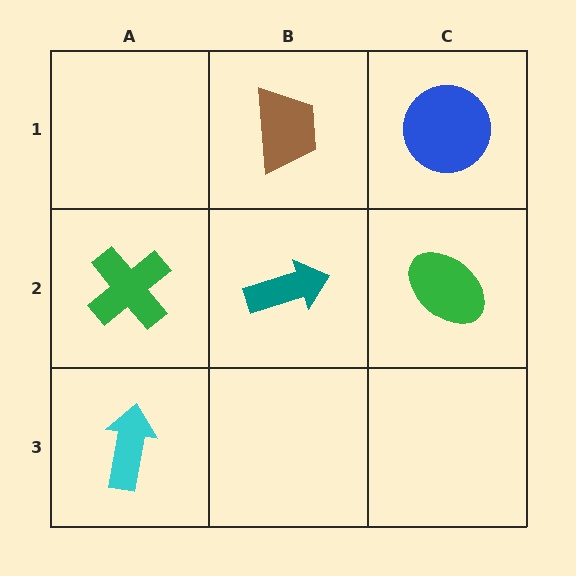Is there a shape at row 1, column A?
No, that cell is empty.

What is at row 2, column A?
A green cross.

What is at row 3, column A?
A cyan arrow.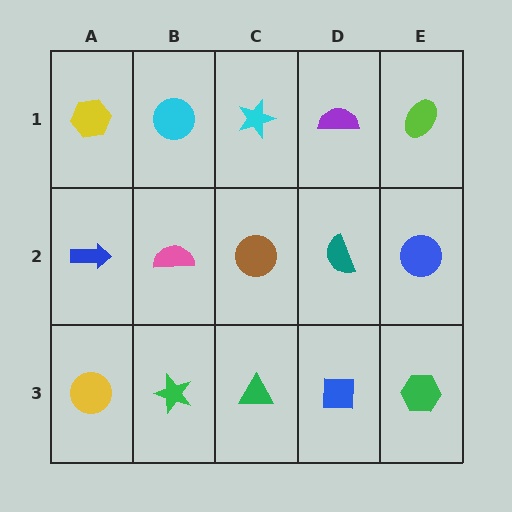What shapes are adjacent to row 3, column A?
A blue arrow (row 2, column A), a green star (row 3, column B).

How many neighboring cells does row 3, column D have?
3.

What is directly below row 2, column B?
A green star.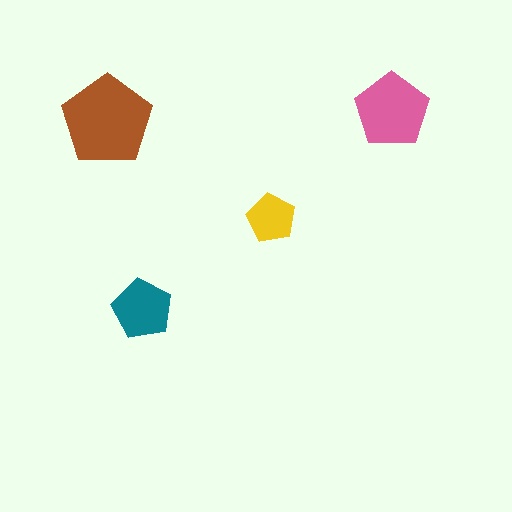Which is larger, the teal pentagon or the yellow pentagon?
The teal one.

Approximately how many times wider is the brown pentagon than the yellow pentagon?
About 2 times wider.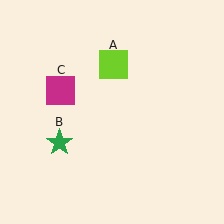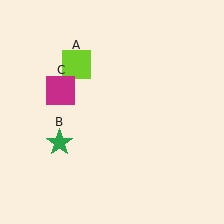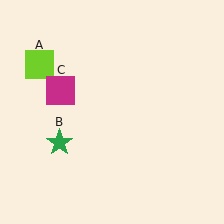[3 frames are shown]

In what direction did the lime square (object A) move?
The lime square (object A) moved left.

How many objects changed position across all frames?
1 object changed position: lime square (object A).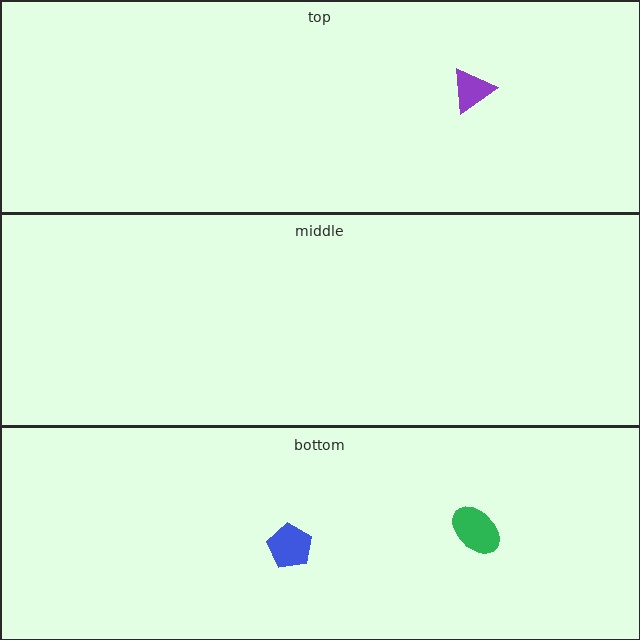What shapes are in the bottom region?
The green ellipse, the blue pentagon.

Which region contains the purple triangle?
The top region.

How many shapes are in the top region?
1.